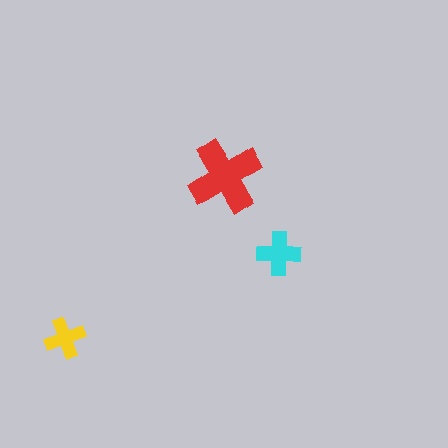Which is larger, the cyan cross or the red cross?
The red one.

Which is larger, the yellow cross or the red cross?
The red one.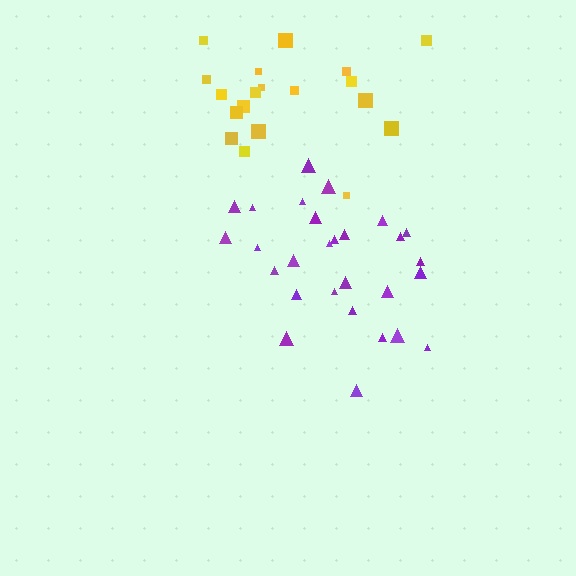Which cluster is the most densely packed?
Yellow.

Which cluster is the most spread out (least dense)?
Purple.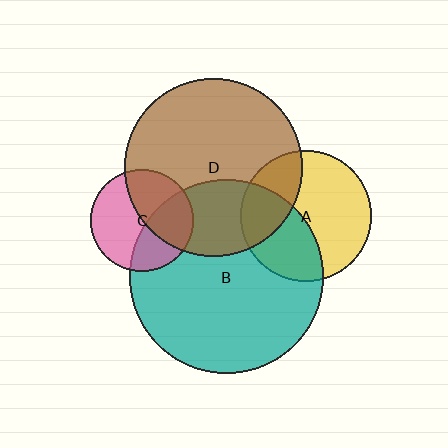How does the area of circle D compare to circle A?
Approximately 1.9 times.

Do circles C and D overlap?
Yes.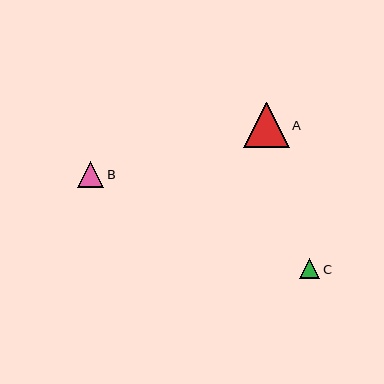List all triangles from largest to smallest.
From largest to smallest: A, B, C.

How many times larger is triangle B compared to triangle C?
Triangle B is approximately 1.3 times the size of triangle C.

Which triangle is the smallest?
Triangle C is the smallest with a size of approximately 20 pixels.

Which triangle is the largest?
Triangle A is the largest with a size of approximately 45 pixels.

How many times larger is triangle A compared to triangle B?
Triangle A is approximately 1.7 times the size of triangle B.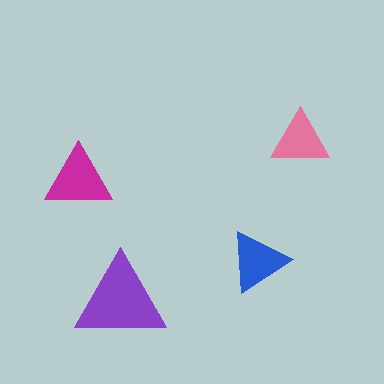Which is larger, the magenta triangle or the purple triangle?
The purple one.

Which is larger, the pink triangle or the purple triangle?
The purple one.